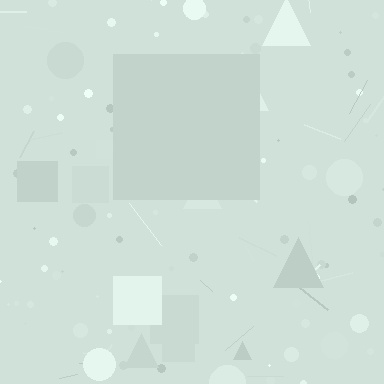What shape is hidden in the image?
A square is hidden in the image.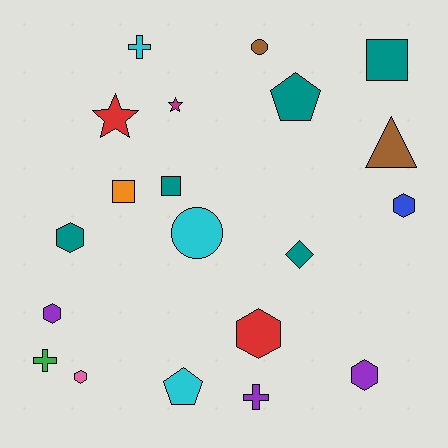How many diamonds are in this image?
There is 1 diamond.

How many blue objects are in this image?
There is 1 blue object.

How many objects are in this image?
There are 20 objects.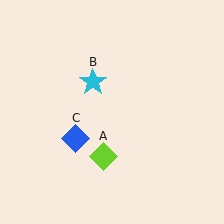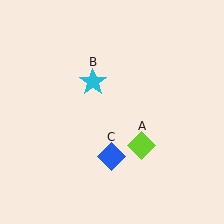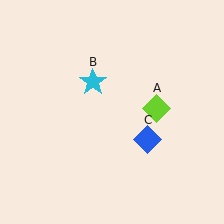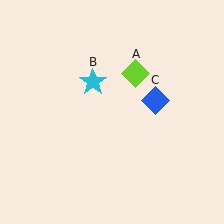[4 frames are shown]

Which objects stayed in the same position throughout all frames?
Cyan star (object B) remained stationary.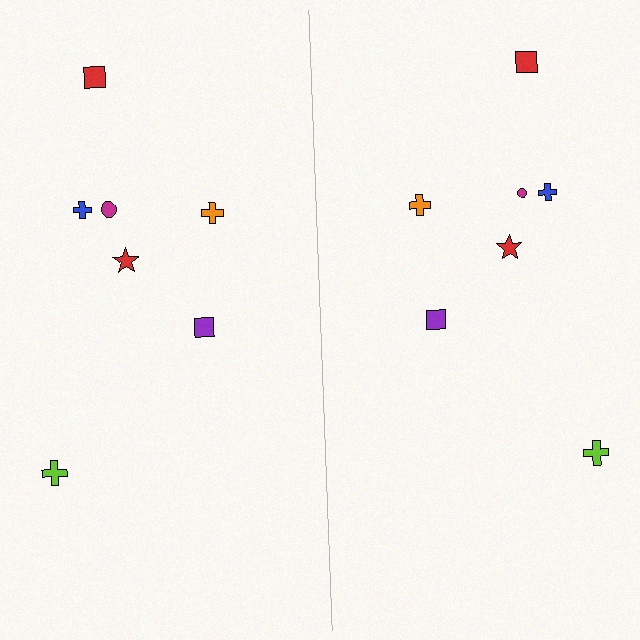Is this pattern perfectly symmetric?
No, the pattern is not perfectly symmetric. The magenta circle on the right side has a different size than its mirror counterpart.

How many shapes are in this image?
There are 14 shapes in this image.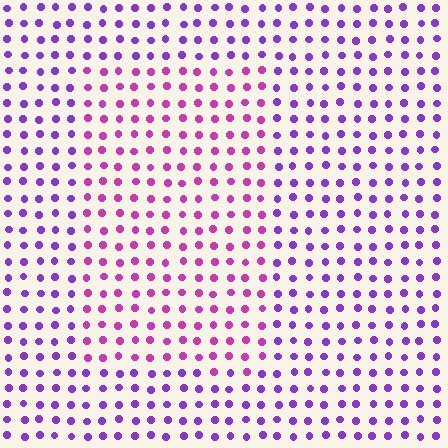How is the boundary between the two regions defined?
The boundary is defined purely by a slight shift in hue (about 34 degrees). Spacing, size, and orientation are identical on both sides.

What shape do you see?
I see a rectangle.